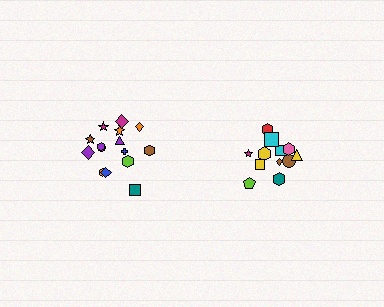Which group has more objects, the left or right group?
The left group.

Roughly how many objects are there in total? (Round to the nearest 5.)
Roughly 25 objects in total.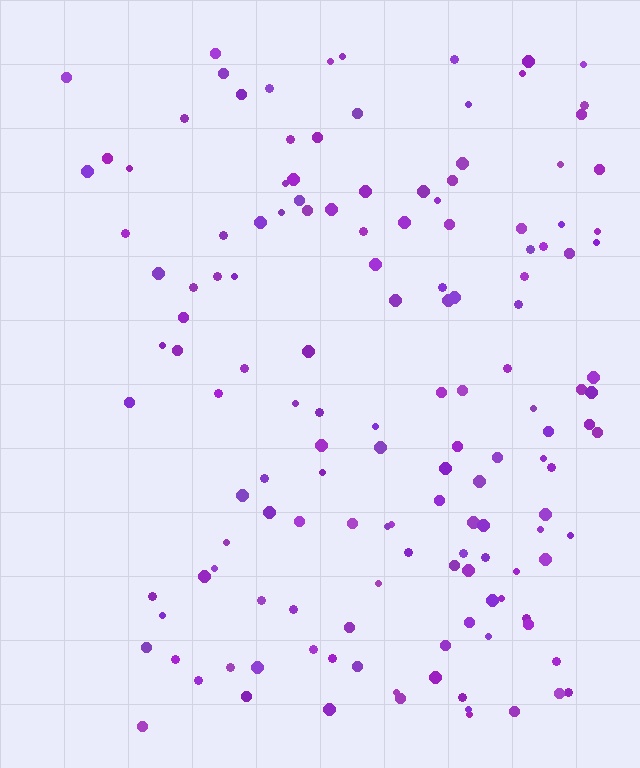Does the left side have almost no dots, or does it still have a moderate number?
Still a moderate number, just noticeably fewer than the right.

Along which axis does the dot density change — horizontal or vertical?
Horizontal.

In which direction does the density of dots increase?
From left to right, with the right side densest.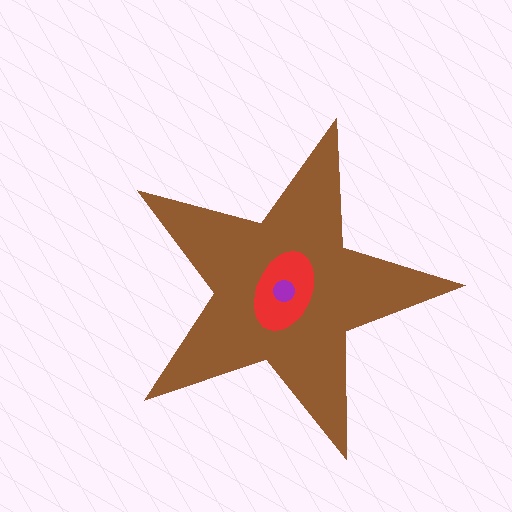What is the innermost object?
The purple circle.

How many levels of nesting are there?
3.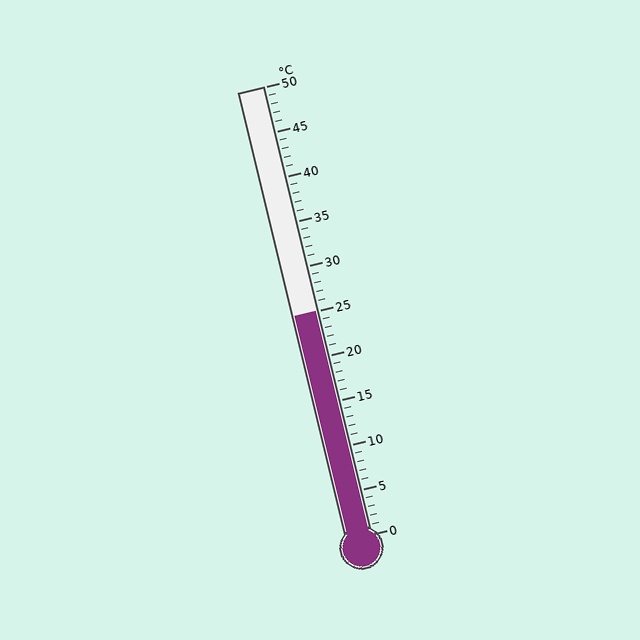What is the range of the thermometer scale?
The thermometer scale ranges from 0°C to 50°C.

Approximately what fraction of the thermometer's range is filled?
The thermometer is filled to approximately 50% of its range.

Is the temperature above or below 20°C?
The temperature is above 20°C.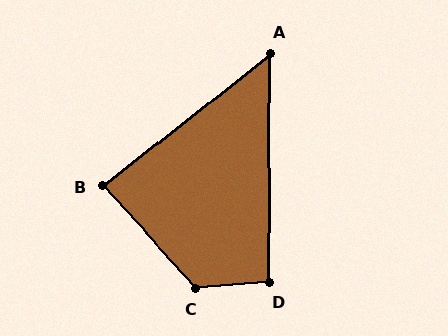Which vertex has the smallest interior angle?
A, at approximately 52 degrees.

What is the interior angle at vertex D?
Approximately 94 degrees (approximately right).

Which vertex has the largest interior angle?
C, at approximately 128 degrees.